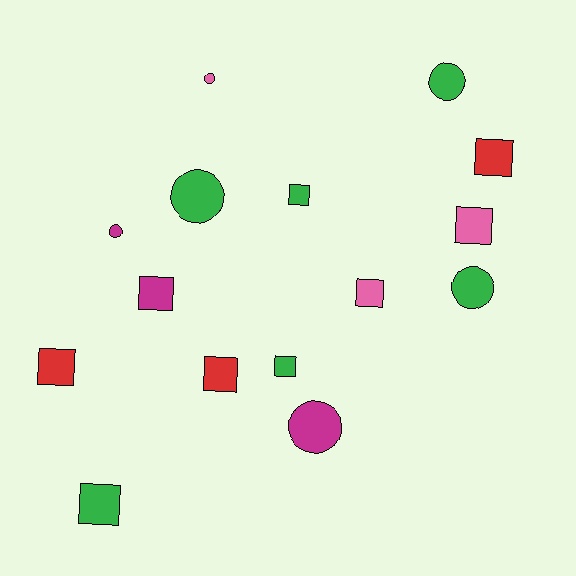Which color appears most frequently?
Green, with 6 objects.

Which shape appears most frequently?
Square, with 9 objects.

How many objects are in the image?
There are 15 objects.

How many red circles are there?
There are no red circles.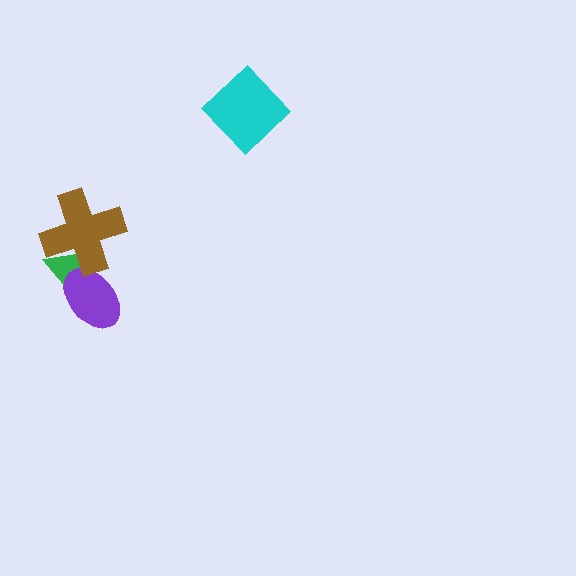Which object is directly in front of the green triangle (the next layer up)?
The purple ellipse is directly in front of the green triangle.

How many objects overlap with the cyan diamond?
0 objects overlap with the cyan diamond.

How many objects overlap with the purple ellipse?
2 objects overlap with the purple ellipse.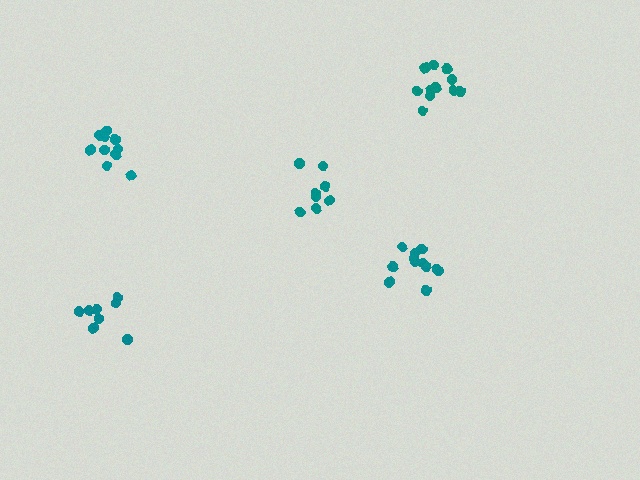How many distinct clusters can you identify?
There are 5 distinct clusters.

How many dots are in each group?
Group 1: 12 dots, Group 2: 8 dots, Group 3: 10 dots, Group 4: 8 dots, Group 5: 12 dots (50 total).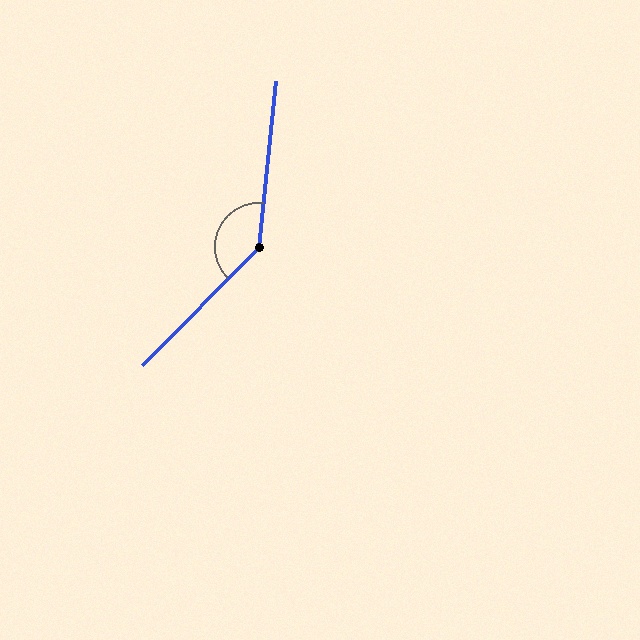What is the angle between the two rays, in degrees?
Approximately 142 degrees.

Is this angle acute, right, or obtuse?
It is obtuse.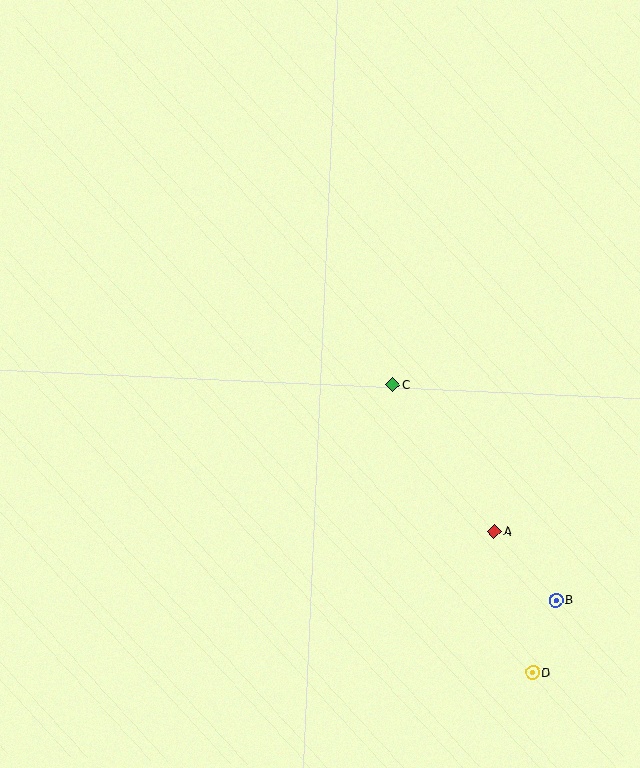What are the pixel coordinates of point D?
Point D is at (533, 672).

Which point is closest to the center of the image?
Point C at (393, 384) is closest to the center.